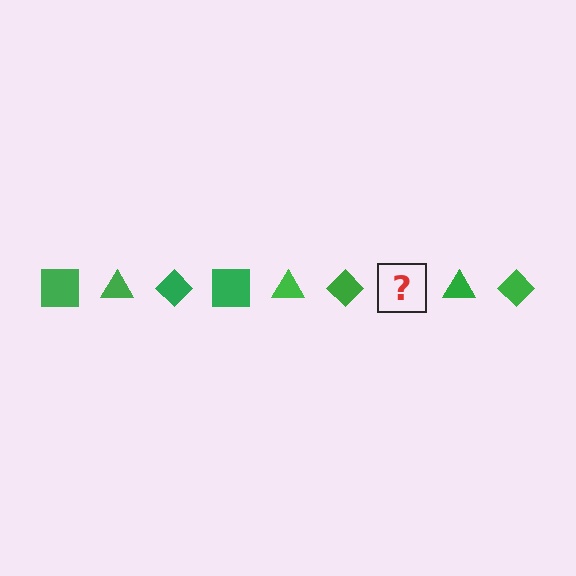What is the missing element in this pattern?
The missing element is a green square.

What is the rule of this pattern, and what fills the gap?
The rule is that the pattern cycles through square, triangle, diamond shapes in green. The gap should be filled with a green square.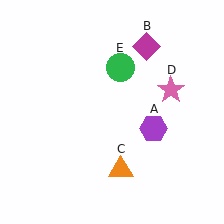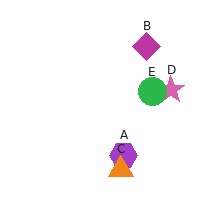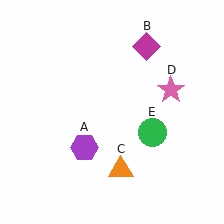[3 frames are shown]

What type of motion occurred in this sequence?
The purple hexagon (object A), green circle (object E) rotated clockwise around the center of the scene.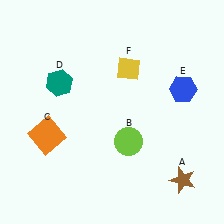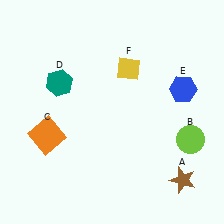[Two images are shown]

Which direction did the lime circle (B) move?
The lime circle (B) moved right.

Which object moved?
The lime circle (B) moved right.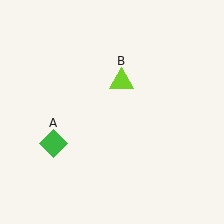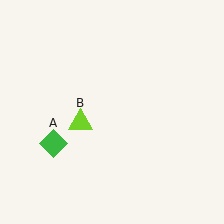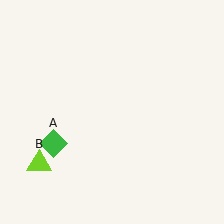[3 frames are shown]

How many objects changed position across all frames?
1 object changed position: lime triangle (object B).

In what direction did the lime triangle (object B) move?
The lime triangle (object B) moved down and to the left.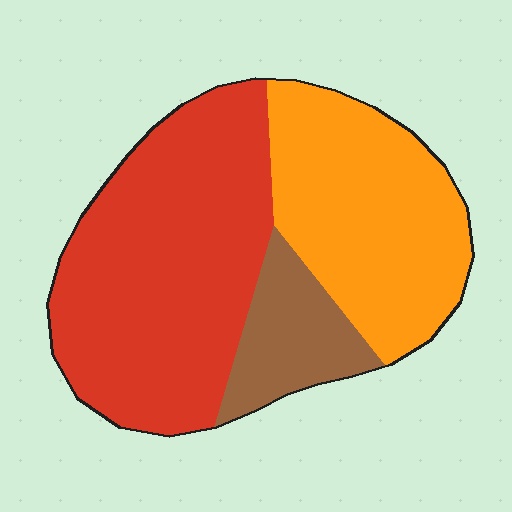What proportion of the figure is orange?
Orange takes up between a third and a half of the figure.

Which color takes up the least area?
Brown, at roughly 15%.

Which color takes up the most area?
Red, at roughly 50%.